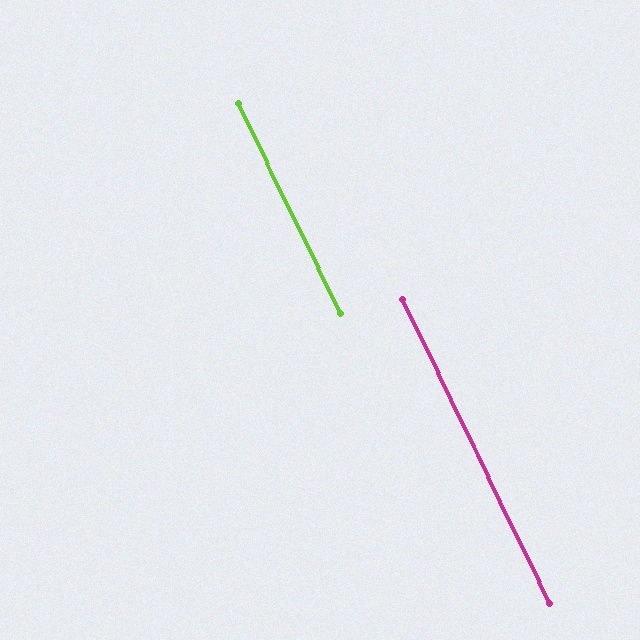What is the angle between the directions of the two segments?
Approximately 0 degrees.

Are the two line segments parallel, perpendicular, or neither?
Parallel — their directions differ by only 0.1°.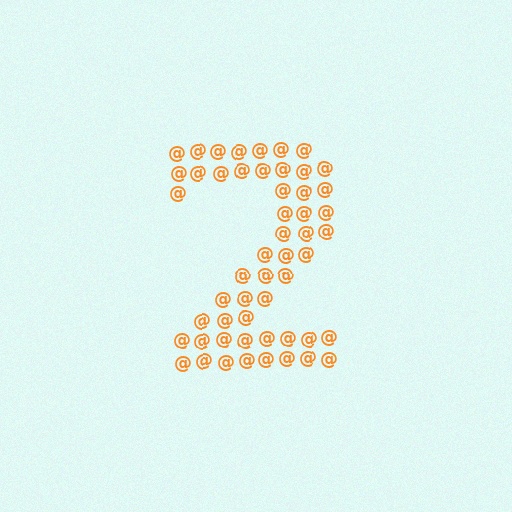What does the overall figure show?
The overall figure shows the digit 2.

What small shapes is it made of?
It is made of small at signs.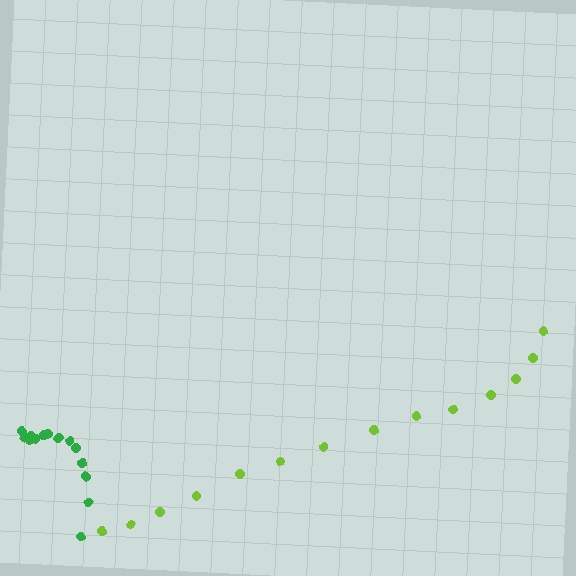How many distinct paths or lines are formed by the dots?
There are 2 distinct paths.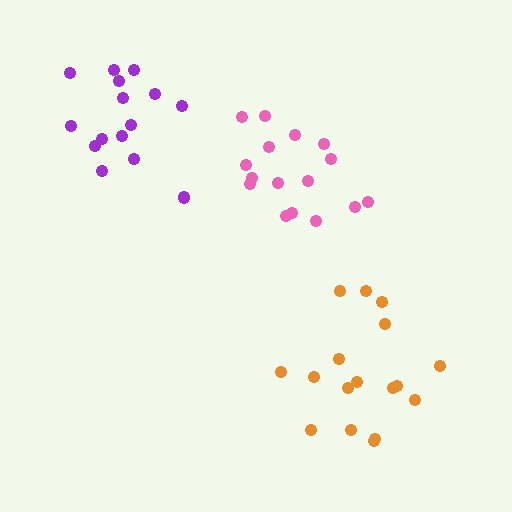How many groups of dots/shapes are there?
There are 3 groups.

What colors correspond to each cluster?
The clusters are colored: pink, purple, orange.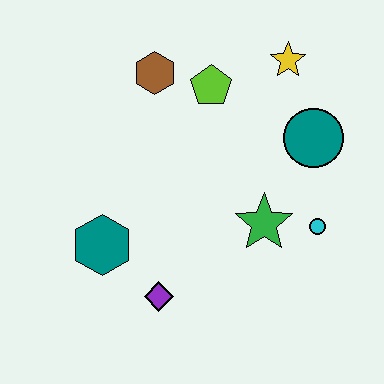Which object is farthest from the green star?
The brown hexagon is farthest from the green star.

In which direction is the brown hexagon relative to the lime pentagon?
The brown hexagon is to the left of the lime pentagon.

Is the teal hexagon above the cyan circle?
No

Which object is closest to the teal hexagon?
The purple diamond is closest to the teal hexagon.